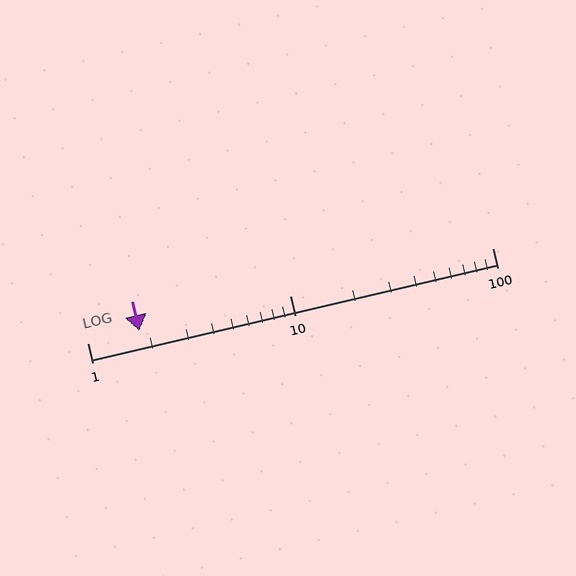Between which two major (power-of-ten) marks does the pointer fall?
The pointer is between 1 and 10.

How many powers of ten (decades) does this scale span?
The scale spans 2 decades, from 1 to 100.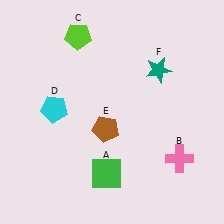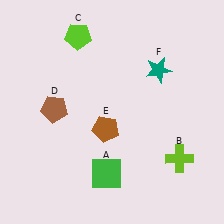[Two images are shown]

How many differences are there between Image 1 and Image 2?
There are 2 differences between the two images.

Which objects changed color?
B changed from pink to lime. D changed from cyan to brown.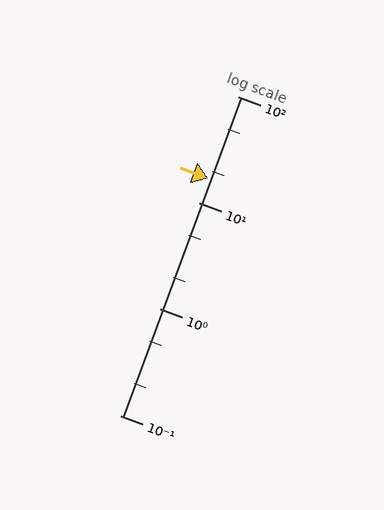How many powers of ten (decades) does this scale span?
The scale spans 3 decades, from 0.1 to 100.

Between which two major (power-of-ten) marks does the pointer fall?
The pointer is between 10 and 100.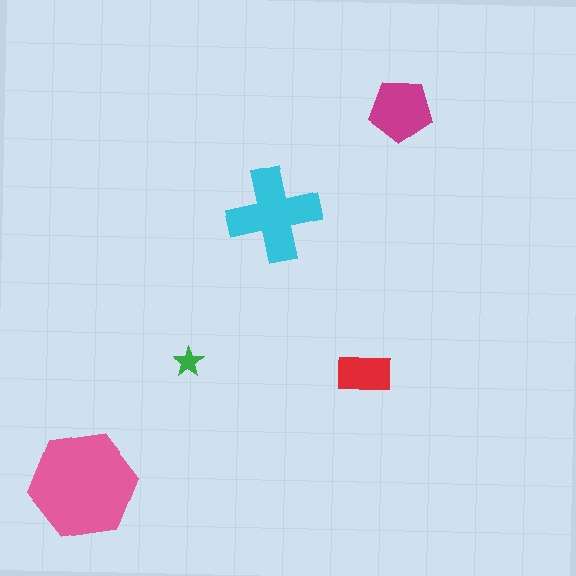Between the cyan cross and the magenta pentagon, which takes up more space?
The cyan cross.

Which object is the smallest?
The green star.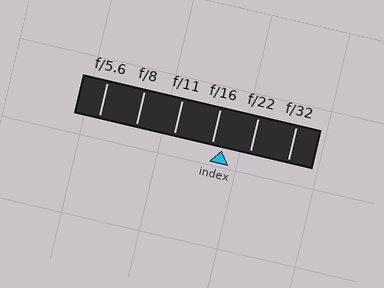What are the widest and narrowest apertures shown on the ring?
The widest aperture shown is f/5.6 and the narrowest is f/32.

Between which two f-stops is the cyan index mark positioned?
The index mark is between f/16 and f/22.